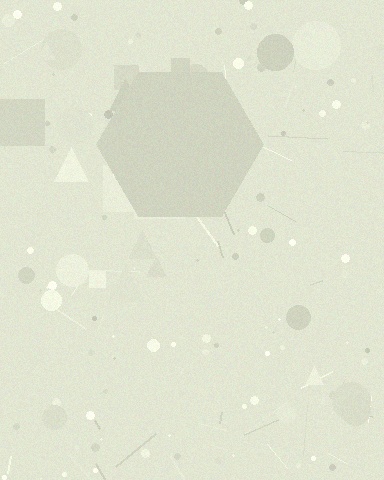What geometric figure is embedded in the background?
A hexagon is embedded in the background.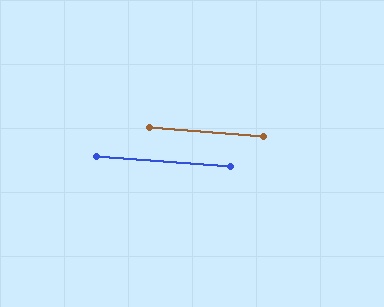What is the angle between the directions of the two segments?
Approximately 1 degree.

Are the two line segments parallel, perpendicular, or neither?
Parallel — their directions differ by only 0.6°.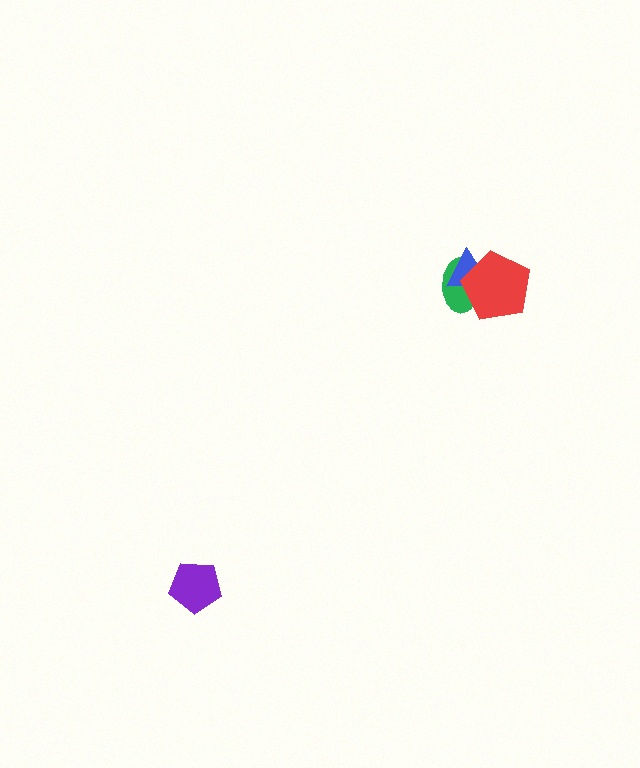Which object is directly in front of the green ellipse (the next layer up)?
The blue triangle is directly in front of the green ellipse.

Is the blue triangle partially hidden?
Yes, it is partially covered by another shape.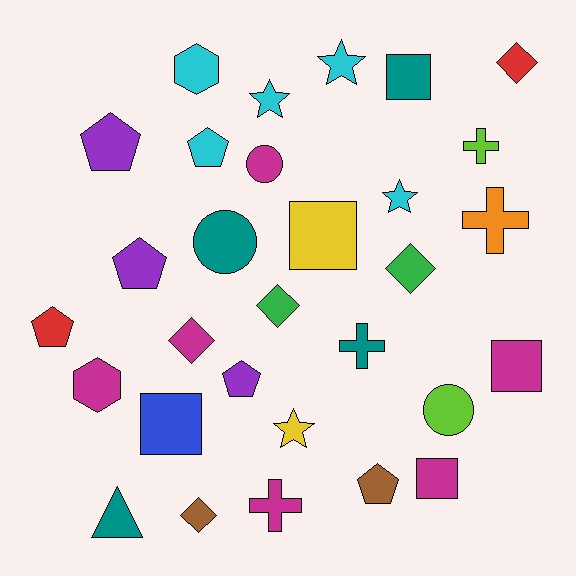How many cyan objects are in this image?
There are 5 cyan objects.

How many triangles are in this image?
There is 1 triangle.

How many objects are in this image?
There are 30 objects.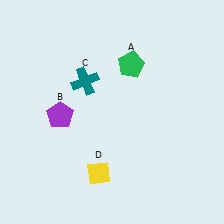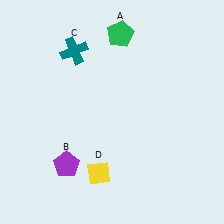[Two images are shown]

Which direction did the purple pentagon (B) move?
The purple pentagon (B) moved down.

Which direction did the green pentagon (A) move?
The green pentagon (A) moved up.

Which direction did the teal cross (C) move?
The teal cross (C) moved up.